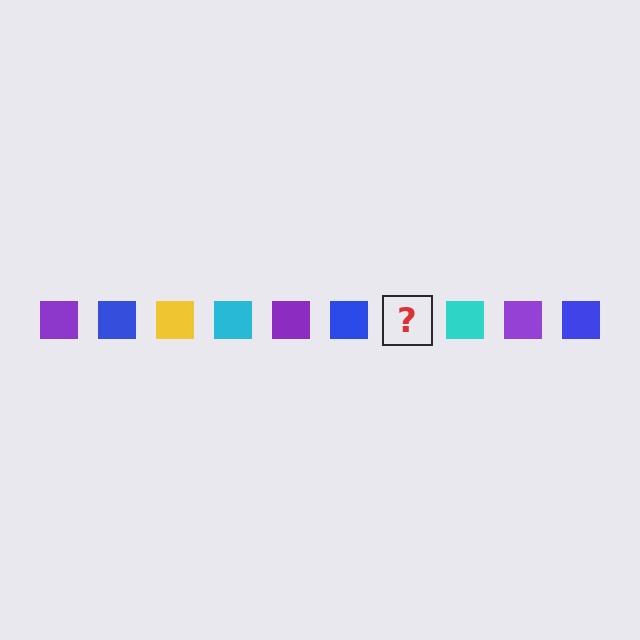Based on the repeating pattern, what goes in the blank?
The blank should be a yellow square.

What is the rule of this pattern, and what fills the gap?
The rule is that the pattern cycles through purple, blue, yellow, cyan squares. The gap should be filled with a yellow square.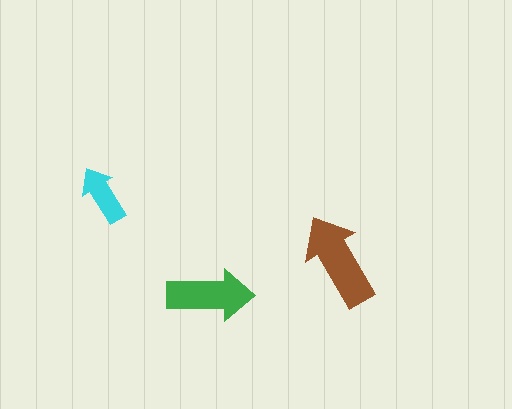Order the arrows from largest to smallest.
the brown one, the green one, the cyan one.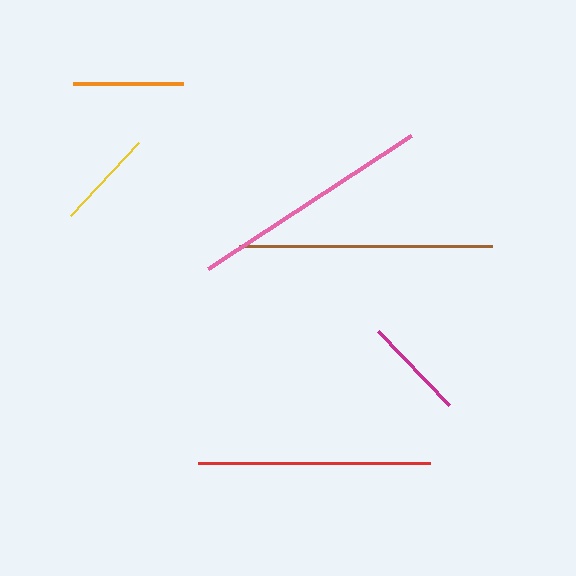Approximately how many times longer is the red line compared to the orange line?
The red line is approximately 2.1 times the length of the orange line.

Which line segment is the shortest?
The yellow line is the shortest at approximately 100 pixels.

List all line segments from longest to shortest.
From longest to shortest: brown, pink, red, orange, magenta, yellow.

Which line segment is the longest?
The brown line is the longest at approximately 253 pixels.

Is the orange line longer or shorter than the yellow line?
The orange line is longer than the yellow line.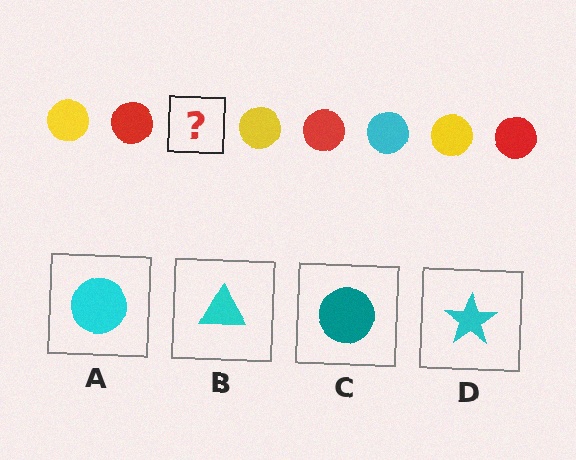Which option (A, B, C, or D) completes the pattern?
A.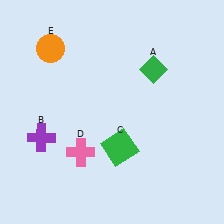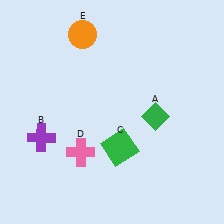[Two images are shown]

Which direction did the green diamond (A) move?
The green diamond (A) moved down.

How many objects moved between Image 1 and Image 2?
2 objects moved between the two images.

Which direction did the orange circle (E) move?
The orange circle (E) moved right.